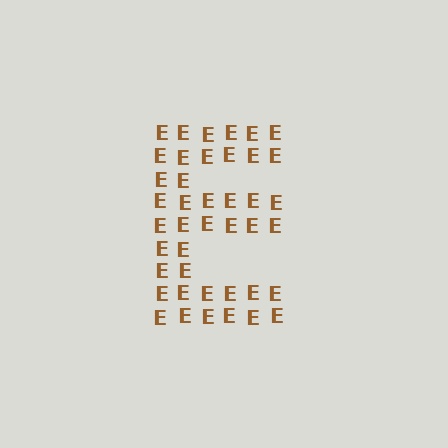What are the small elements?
The small elements are letter E's.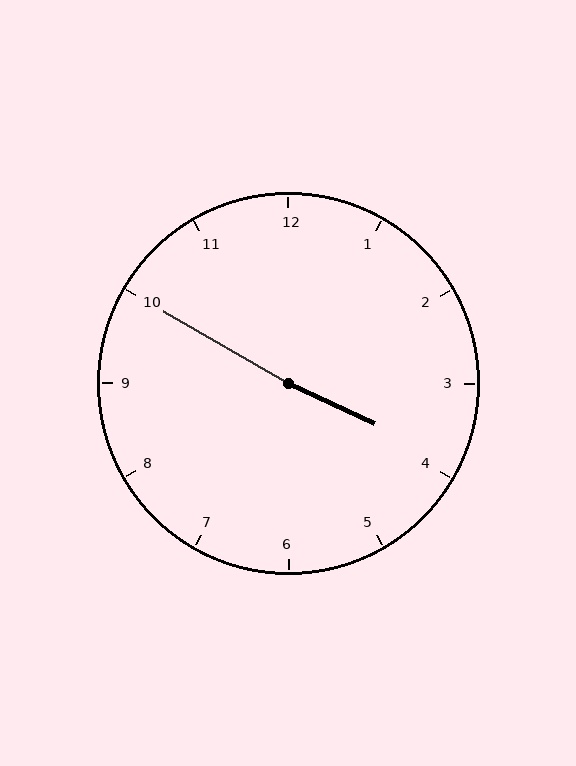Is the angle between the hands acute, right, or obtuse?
It is obtuse.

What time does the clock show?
3:50.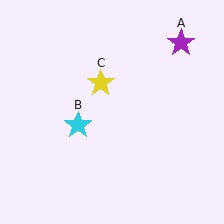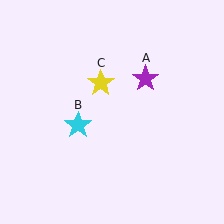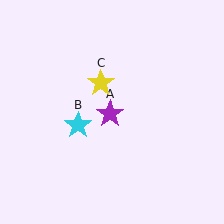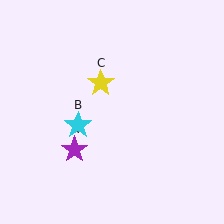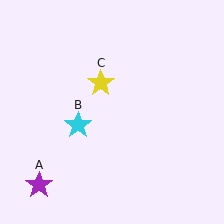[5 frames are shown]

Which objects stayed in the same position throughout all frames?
Cyan star (object B) and yellow star (object C) remained stationary.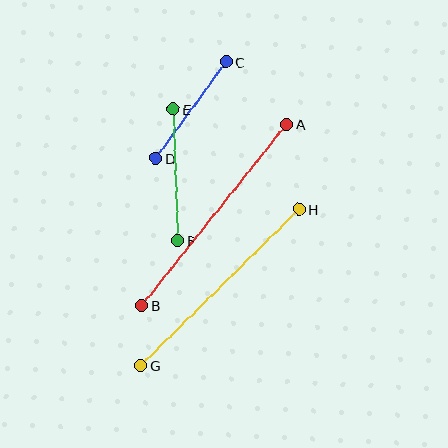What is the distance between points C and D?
The distance is approximately 120 pixels.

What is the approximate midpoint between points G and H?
The midpoint is at approximately (220, 287) pixels.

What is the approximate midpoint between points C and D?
The midpoint is at approximately (191, 110) pixels.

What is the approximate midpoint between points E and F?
The midpoint is at approximately (176, 175) pixels.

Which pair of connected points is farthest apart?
Points A and B are farthest apart.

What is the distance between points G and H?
The distance is approximately 222 pixels.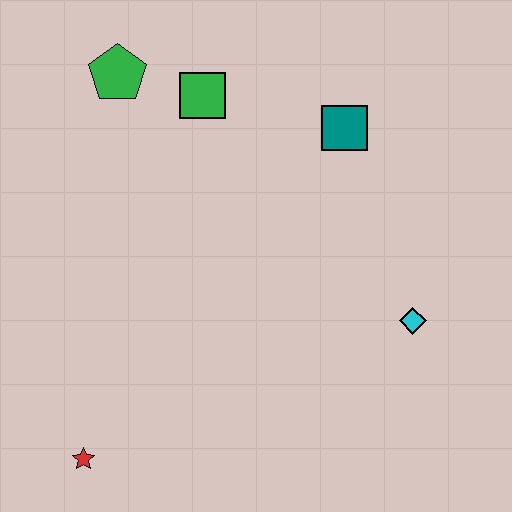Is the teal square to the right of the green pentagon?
Yes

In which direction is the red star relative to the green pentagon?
The red star is below the green pentagon.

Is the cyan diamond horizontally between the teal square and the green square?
No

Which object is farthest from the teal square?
The red star is farthest from the teal square.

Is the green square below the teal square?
No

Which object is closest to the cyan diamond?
The teal square is closest to the cyan diamond.